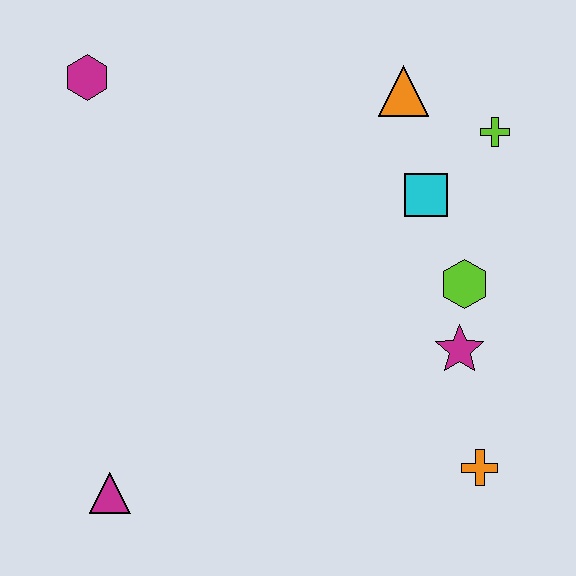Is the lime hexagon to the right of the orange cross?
No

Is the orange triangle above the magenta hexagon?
No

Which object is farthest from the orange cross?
The magenta hexagon is farthest from the orange cross.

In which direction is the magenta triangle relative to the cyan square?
The magenta triangle is to the left of the cyan square.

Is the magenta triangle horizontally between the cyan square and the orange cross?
No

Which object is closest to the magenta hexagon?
The orange triangle is closest to the magenta hexagon.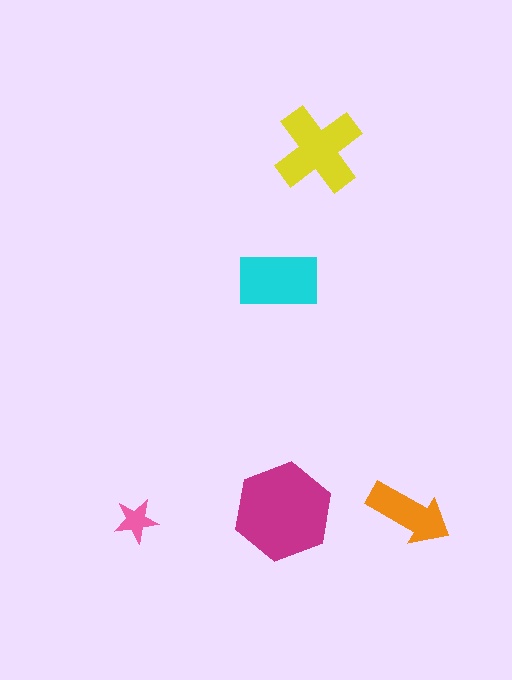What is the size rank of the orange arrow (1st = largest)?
4th.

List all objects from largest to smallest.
The magenta hexagon, the yellow cross, the cyan rectangle, the orange arrow, the pink star.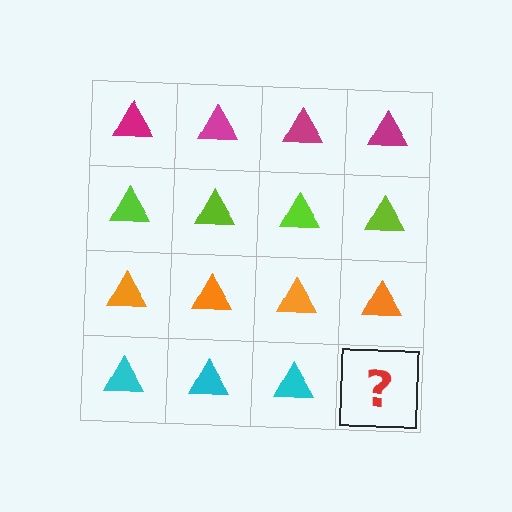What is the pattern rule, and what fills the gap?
The rule is that each row has a consistent color. The gap should be filled with a cyan triangle.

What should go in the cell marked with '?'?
The missing cell should contain a cyan triangle.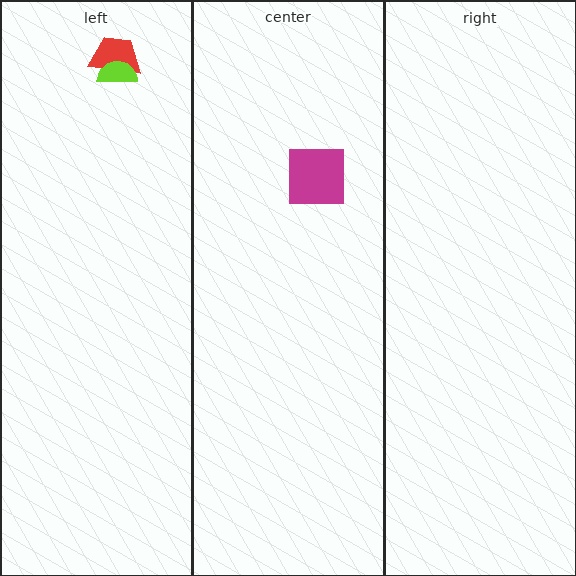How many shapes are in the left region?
2.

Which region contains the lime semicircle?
The left region.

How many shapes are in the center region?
1.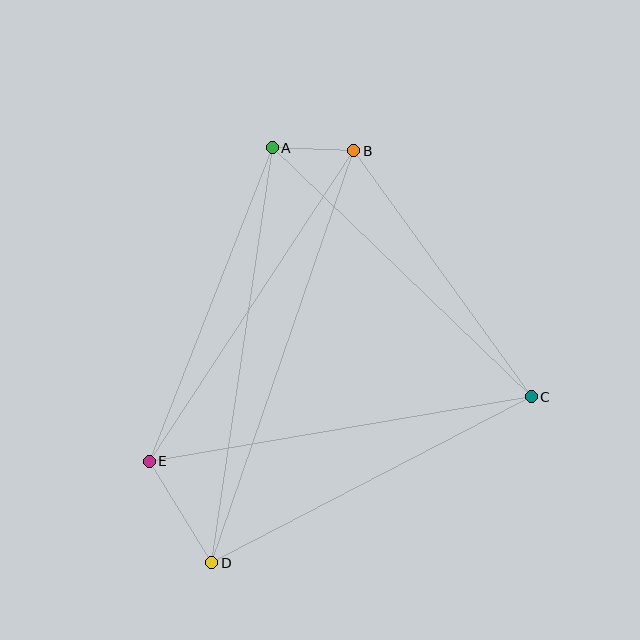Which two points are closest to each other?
Points A and B are closest to each other.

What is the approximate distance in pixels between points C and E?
The distance between C and E is approximately 388 pixels.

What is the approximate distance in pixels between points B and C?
The distance between B and C is approximately 304 pixels.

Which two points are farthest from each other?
Points B and D are farthest from each other.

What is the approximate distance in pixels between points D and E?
The distance between D and E is approximately 119 pixels.